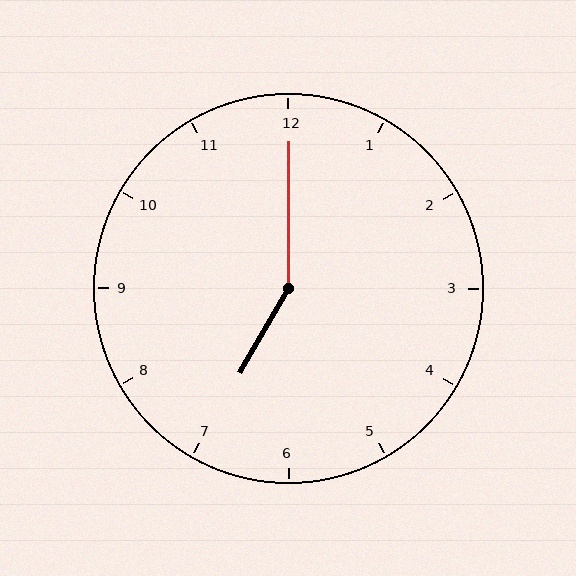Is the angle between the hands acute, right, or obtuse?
It is obtuse.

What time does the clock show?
7:00.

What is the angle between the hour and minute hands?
Approximately 150 degrees.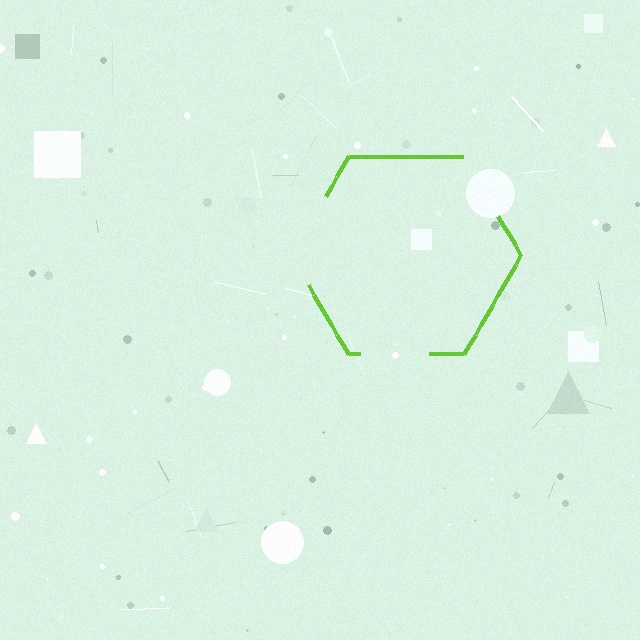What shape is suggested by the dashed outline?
The dashed outline suggests a hexagon.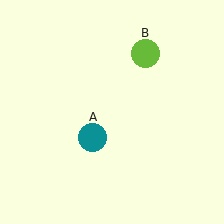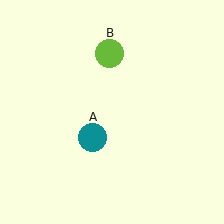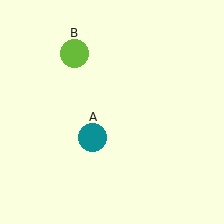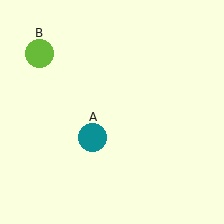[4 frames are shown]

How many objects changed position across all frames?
1 object changed position: lime circle (object B).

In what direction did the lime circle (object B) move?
The lime circle (object B) moved left.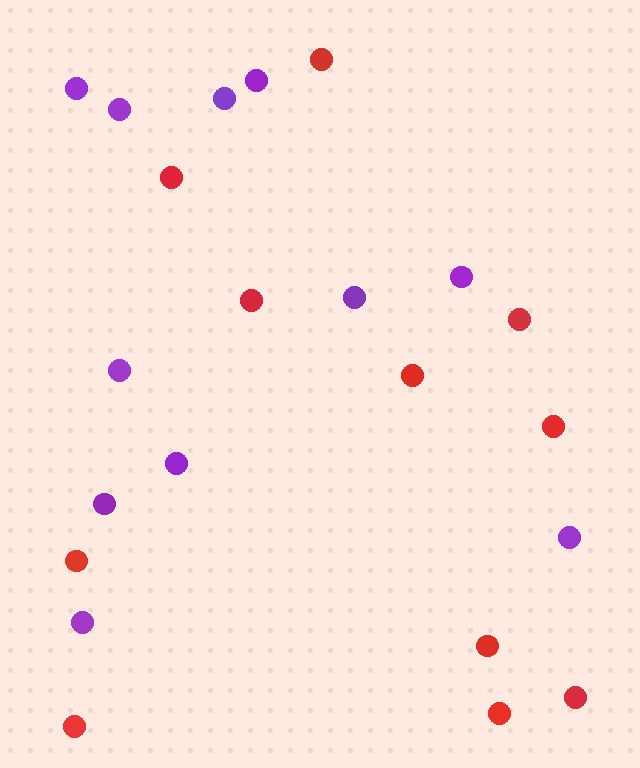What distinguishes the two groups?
There are 2 groups: one group of purple circles (11) and one group of red circles (11).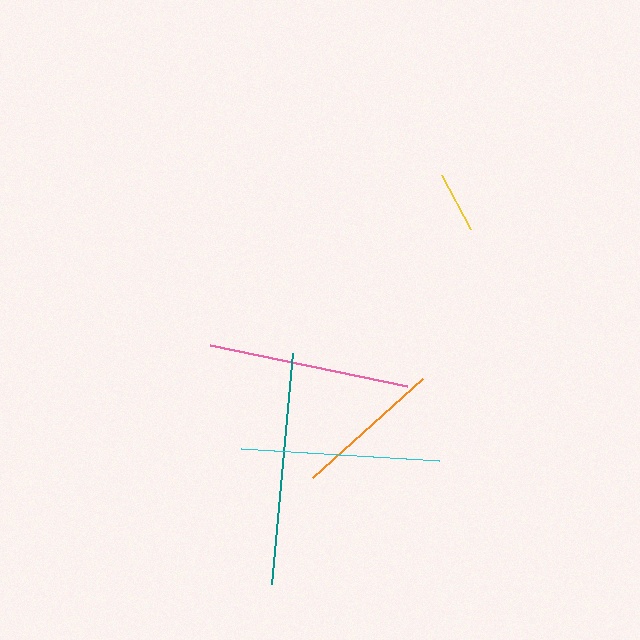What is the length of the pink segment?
The pink segment is approximately 201 pixels long.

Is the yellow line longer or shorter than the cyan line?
The cyan line is longer than the yellow line.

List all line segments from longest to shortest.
From longest to shortest: teal, pink, cyan, orange, yellow.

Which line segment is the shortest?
The yellow line is the shortest at approximately 62 pixels.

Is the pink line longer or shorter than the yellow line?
The pink line is longer than the yellow line.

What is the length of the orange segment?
The orange segment is approximately 147 pixels long.